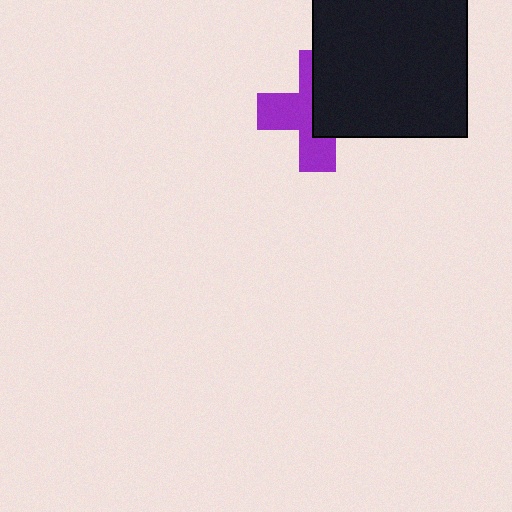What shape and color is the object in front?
The object in front is a black rectangle.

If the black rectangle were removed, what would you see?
You would see the complete purple cross.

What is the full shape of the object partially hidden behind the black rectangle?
The partially hidden object is a purple cross.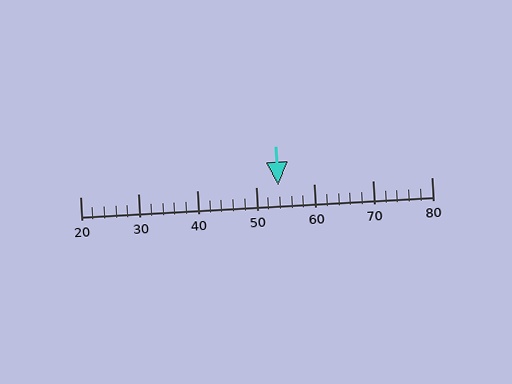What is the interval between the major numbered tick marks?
The major tick marks are spaced 10 units apart.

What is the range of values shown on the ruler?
The ruler shows values from 20 to 80.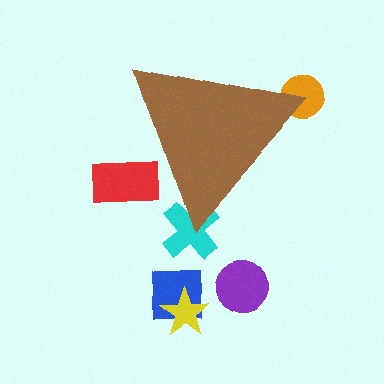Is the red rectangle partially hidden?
Yes, the red rectangle is partially hidden behind the brown triangle.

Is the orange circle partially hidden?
Yes, the orange circle is partially hidden behind the brown triangle.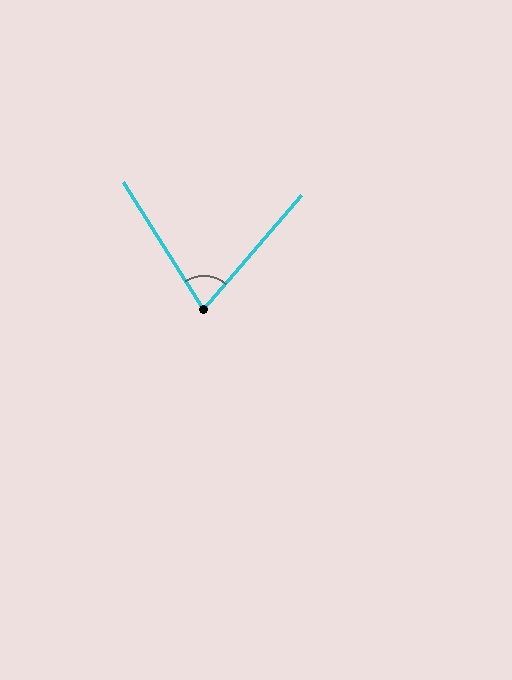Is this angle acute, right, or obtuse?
It is acute.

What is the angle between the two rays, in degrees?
Approximately 73 degrees.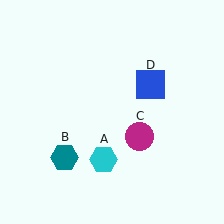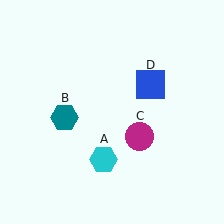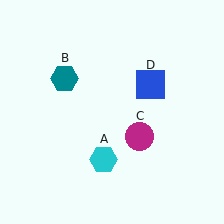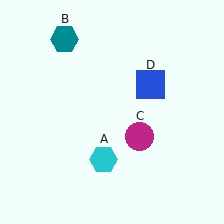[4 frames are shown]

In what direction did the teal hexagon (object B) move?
The teal hexagon (object B) moved up.